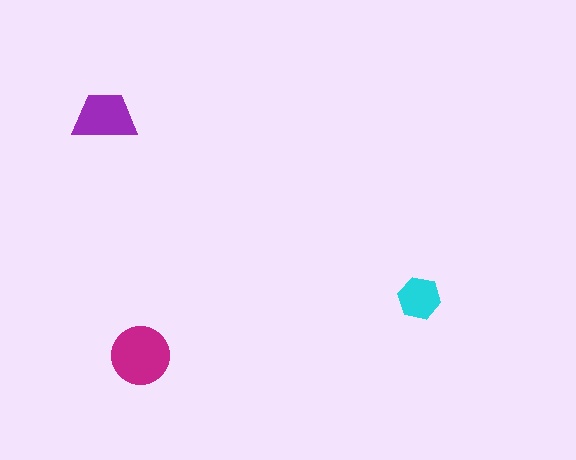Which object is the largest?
The magenta circle.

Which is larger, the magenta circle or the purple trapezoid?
The magenta circle.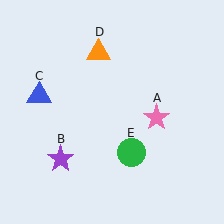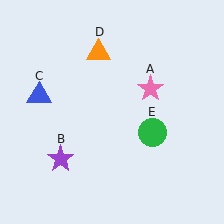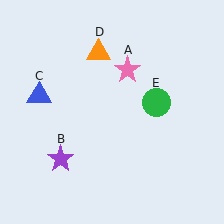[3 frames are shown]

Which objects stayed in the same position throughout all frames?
Purple star (object B) and blue triangle (object C) and orange triangle (object D) remained stationary.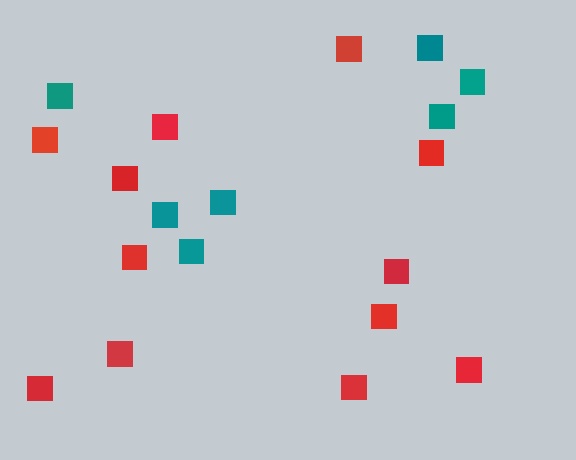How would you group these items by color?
There are 2 groups: one group of red squares (12) and one group of teal squares (7).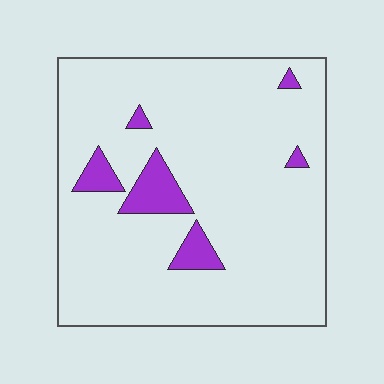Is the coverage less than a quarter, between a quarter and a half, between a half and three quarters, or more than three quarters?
Less than a quarter.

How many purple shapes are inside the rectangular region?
6.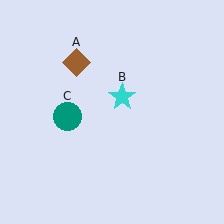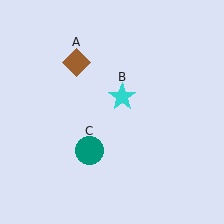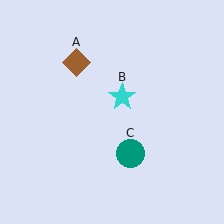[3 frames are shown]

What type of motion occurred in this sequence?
The teal circle (object C) rotated counterclockwise around the center of the scene.